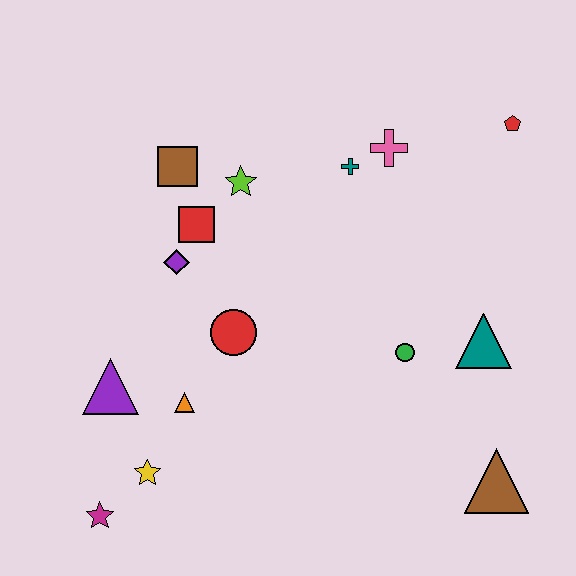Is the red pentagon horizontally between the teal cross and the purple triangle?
No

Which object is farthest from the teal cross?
The magenta star is farthest from the teal cross.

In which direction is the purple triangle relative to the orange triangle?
The purple triangle is to the left of the orange triangle.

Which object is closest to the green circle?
The teal triangle is closest to the green circle.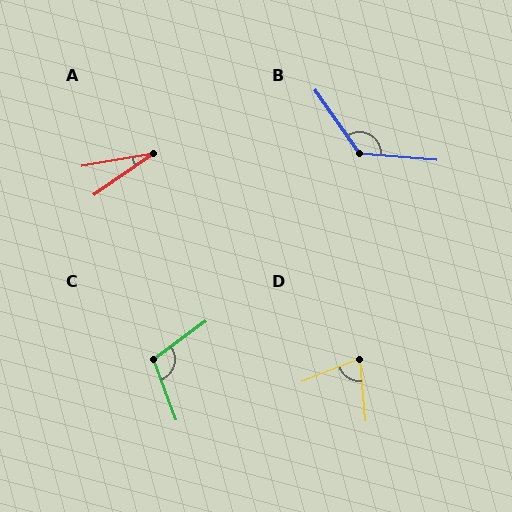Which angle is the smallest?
A, at approximately 25 degrees.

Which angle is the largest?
B, at approximately 130 degrees.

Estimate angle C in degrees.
Approximately 106 degrees.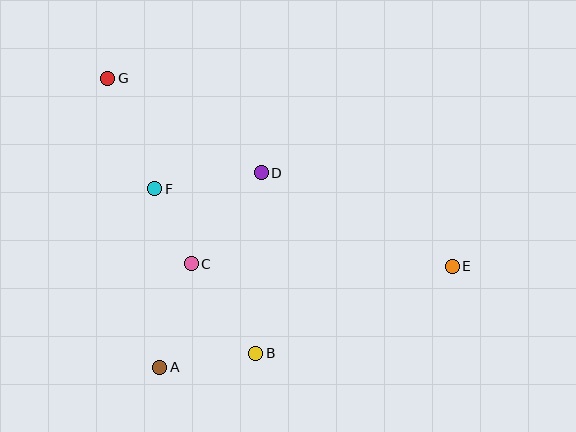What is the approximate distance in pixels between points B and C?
The distance between B and C is approximately 111 pixels.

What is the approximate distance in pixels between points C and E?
The distance between C and E is approximately 261 pixels.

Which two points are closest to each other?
Points C and F are closest to each other.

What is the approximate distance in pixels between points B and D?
The distance between B and D is approximately 181 pixels.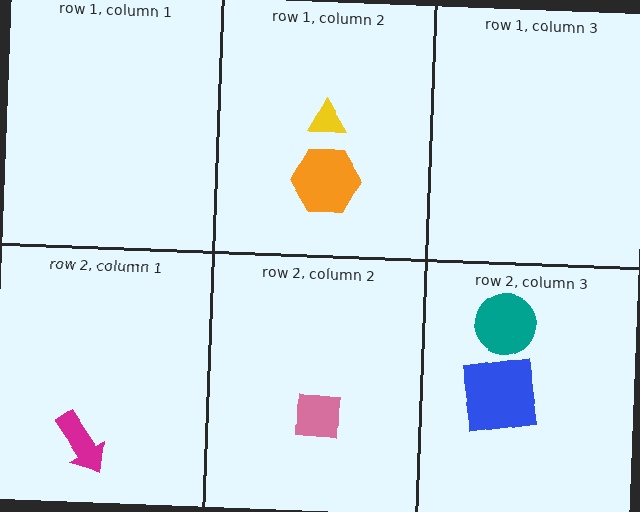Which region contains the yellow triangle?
The row 1, column 2 region.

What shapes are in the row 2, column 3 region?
The teal circle, the blue square.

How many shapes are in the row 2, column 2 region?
1.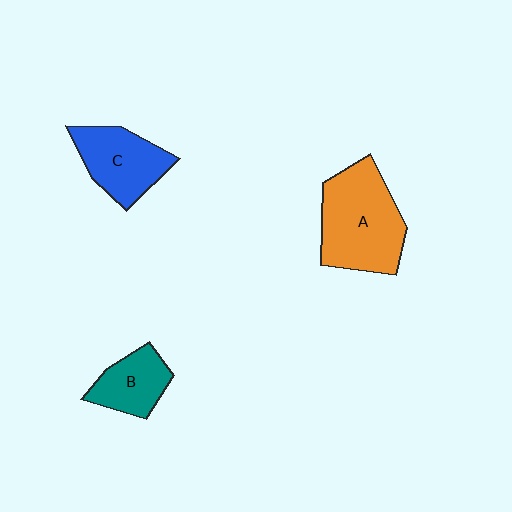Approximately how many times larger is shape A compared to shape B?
Approximately 2.0 times.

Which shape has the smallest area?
Shape B (teal).